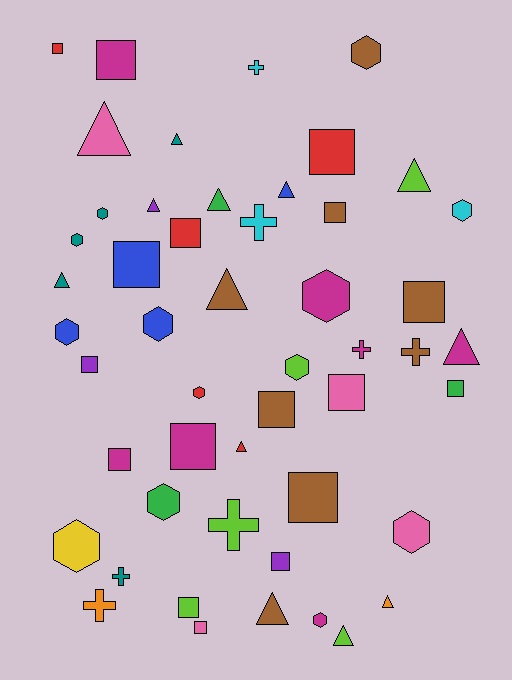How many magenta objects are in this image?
There are 7 magenta objects.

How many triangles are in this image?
There are 13 triangles.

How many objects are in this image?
There are 50 objects.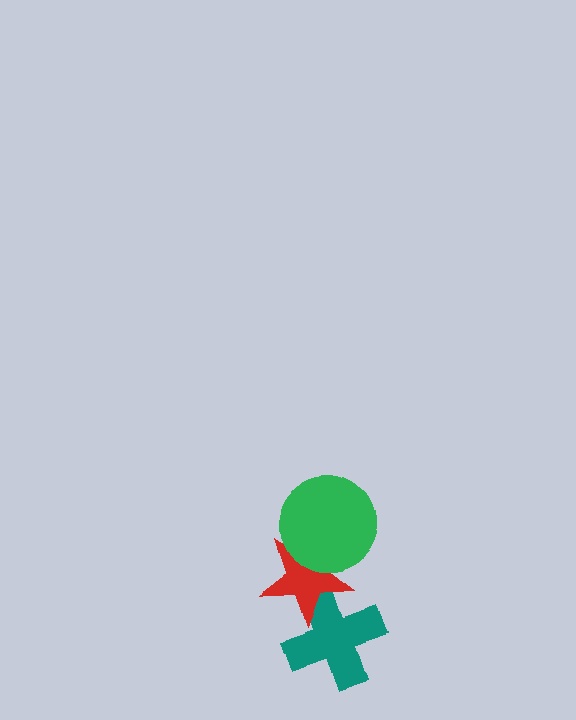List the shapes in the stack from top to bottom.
From top to bottom: the green circle, the red star, the teal cross.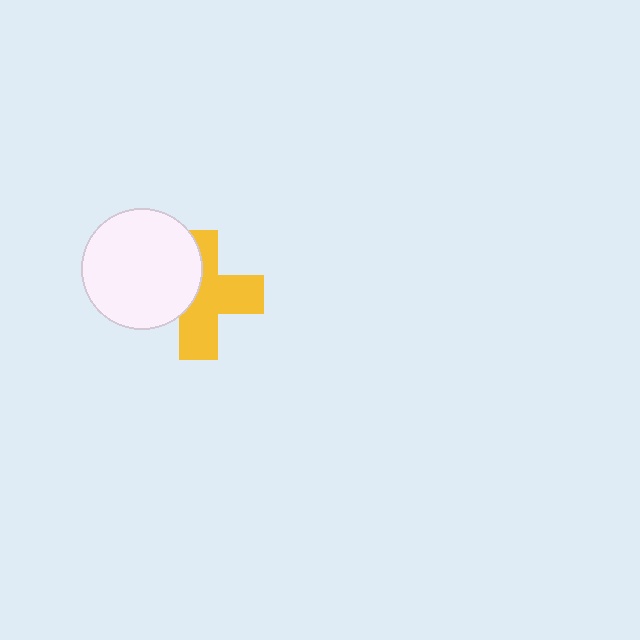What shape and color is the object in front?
The object in front is a white circle.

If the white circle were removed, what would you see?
You would see the complete yellow cross.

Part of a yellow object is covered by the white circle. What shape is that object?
It is a cross.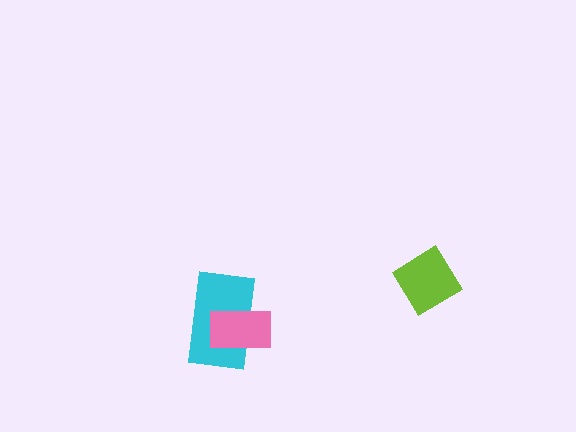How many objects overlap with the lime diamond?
0 objects overlap with the lime diamond.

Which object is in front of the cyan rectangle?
The pink rectangle is in front of the cyan rectangle.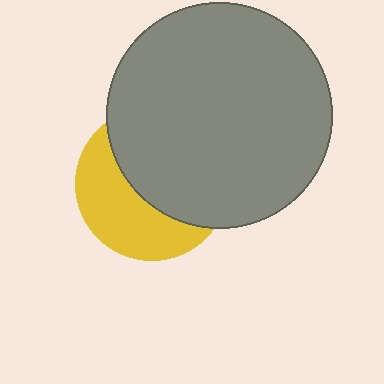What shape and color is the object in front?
The object in front is a gray circle.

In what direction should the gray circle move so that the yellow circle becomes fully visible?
The gray circle should move toward the upper-right. That is the shortest direction to clear the overlap and leave the yellow circle fully visible.